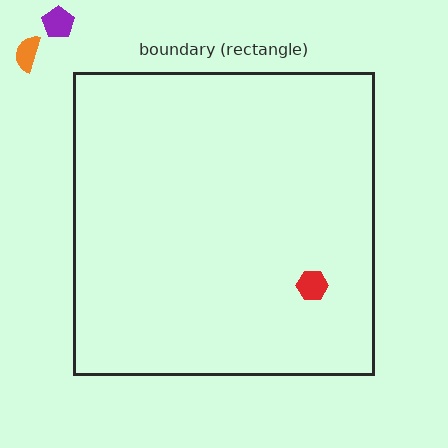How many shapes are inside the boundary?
1 inside, 2 outside.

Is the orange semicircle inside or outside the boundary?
Outside.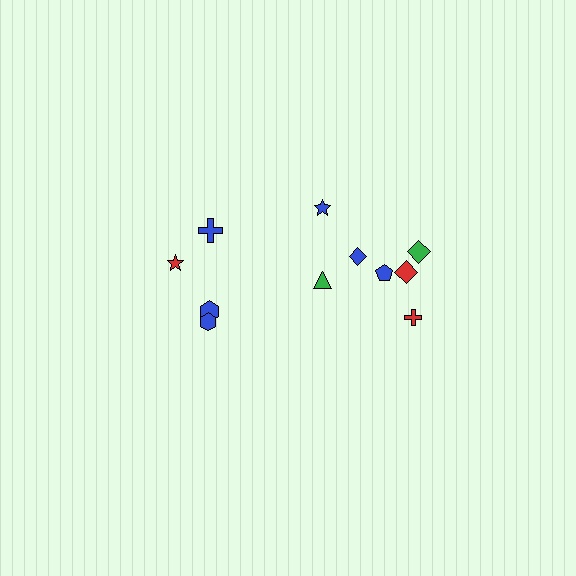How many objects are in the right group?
There are 7 objects.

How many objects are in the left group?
There are 4 objects.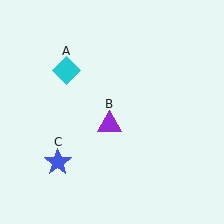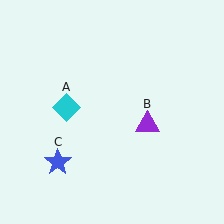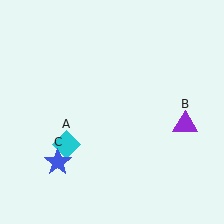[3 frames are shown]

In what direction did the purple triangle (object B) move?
The purple triangle (object B) moved right.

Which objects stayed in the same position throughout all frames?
Blue star (object C) remained stationary.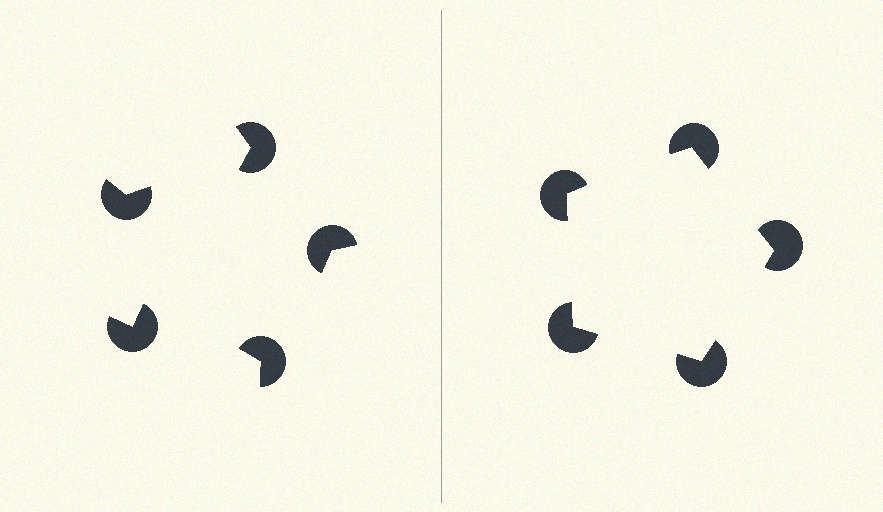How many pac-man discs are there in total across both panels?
10 — 5 on each side.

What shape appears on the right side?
An illusory pentagon.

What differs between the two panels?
The pac-man discs are positioned identically on both sides; only the wedge orientations differ. On the right they align to a pentagon; on the left they are misaligned.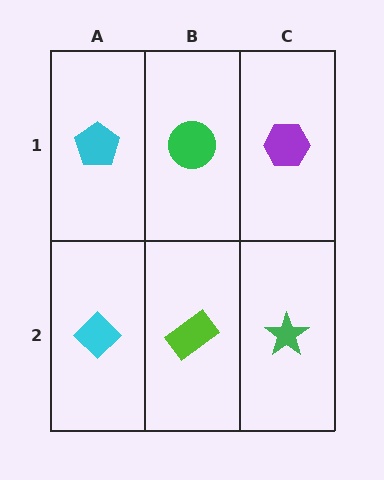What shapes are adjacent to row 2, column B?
A green circle (row 1, column B), a cyan diamond (row 2, column A), a green star (row 2, column C).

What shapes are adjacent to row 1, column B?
A lime rectangle (row 2, column B), a cyan pentagon (row 1, column A), a purple hexagon (row 1, column C).